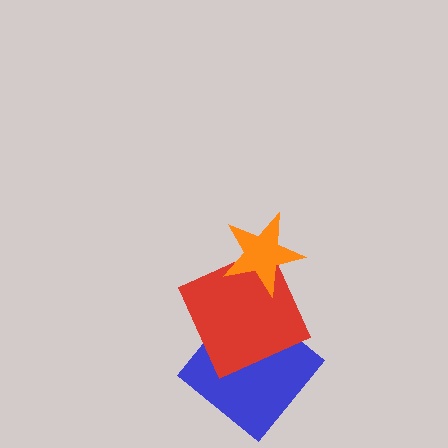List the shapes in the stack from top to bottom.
From top to bottom: the orange star, the red square, the blue diamond.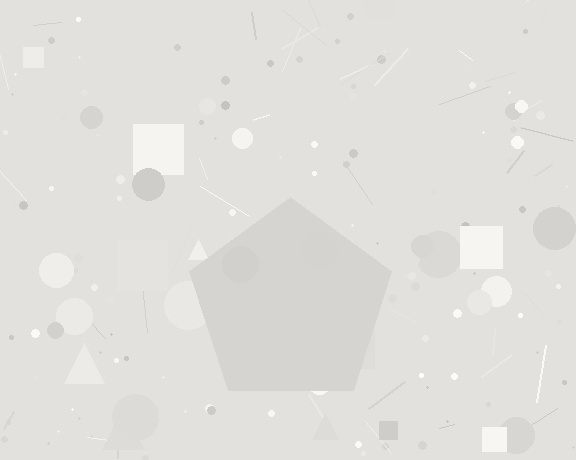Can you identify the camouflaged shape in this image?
The camouflaged shape is a pentagon.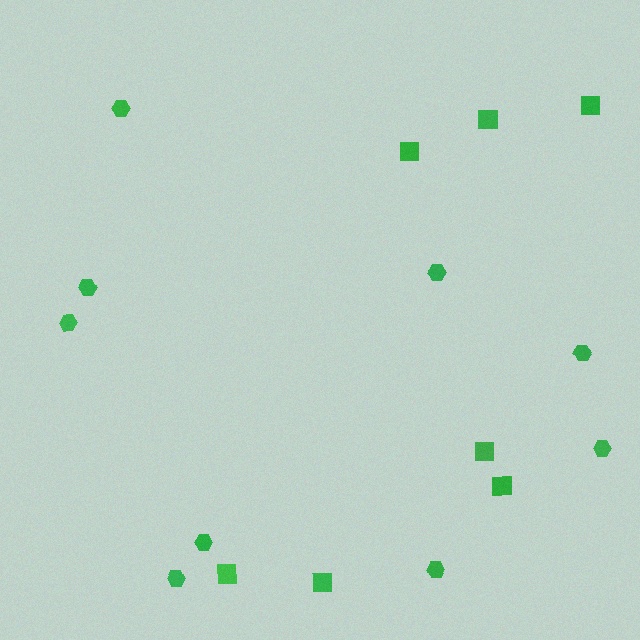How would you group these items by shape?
There are 2 groups: one group of squares (7) and one group of hexagons (9).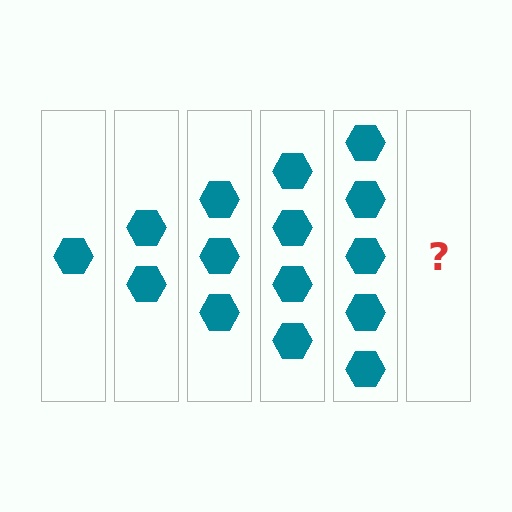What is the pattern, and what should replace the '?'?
The pattern is that each step adds one more hexagon. The '?' should be 6 hexagons.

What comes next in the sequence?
The next element should be 6 hexagons.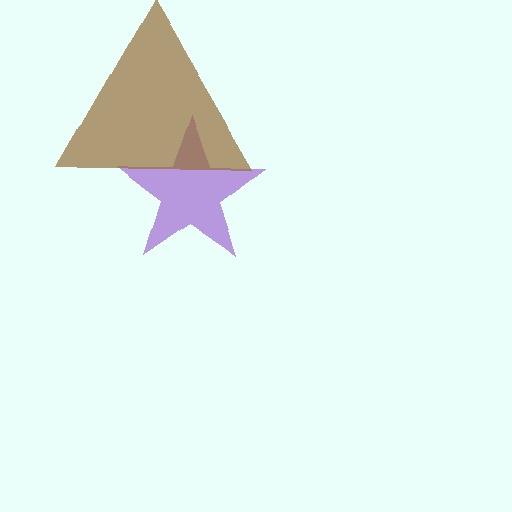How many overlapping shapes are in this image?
There are 2 overlapping shapes in the image.